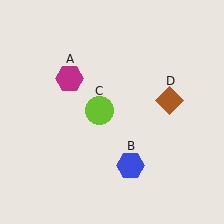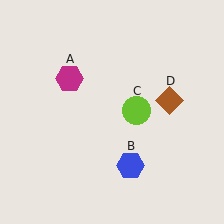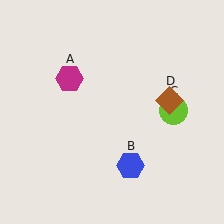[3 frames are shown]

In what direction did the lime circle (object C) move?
The lime circle (object C) moved right.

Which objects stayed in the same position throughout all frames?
Magenta hexagon (object A) and blue hexagon (object B) and brown diamond (object D) remained stationary.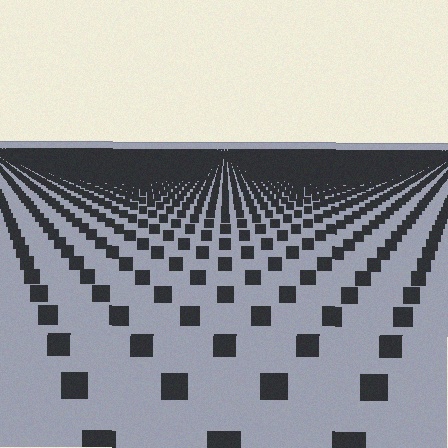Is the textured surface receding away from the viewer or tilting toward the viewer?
The surface is receding away from the viewer. Texture elements get smaller and denser toward the top.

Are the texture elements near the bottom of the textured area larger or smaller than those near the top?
Larger. Near the bottom, elements are closer to the viewer and appear at a bigger on-screen size.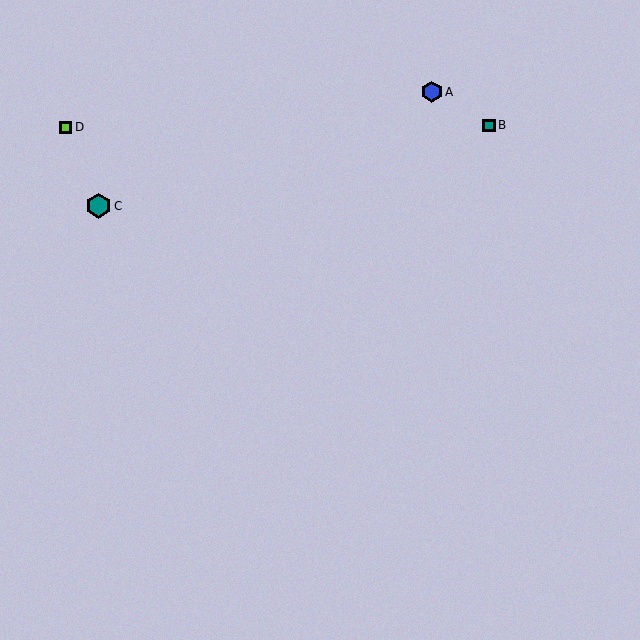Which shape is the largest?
The teal hexagon (labeled C) is the largest.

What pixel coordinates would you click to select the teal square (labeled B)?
Click at (489, 125) to select the teal square B.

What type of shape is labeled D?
Shape D is a lime square.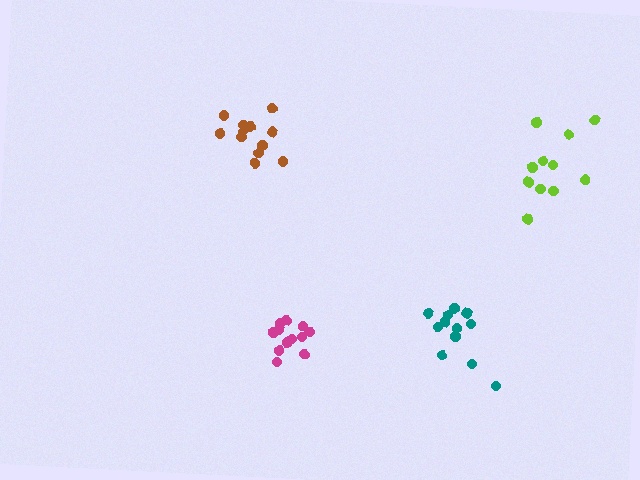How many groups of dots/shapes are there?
There are 4 groups.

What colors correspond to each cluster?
The clusters are colored: lime, magenta, brown, teal.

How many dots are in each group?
Group 1: 11 dots, Group 2: 12 dots, Group 3: 12 dots, Group 4: 12 dots (47 total).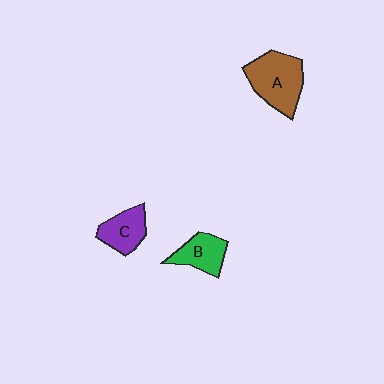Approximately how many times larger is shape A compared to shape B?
Approximately 1.7 times.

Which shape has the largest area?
Shape A (brown).